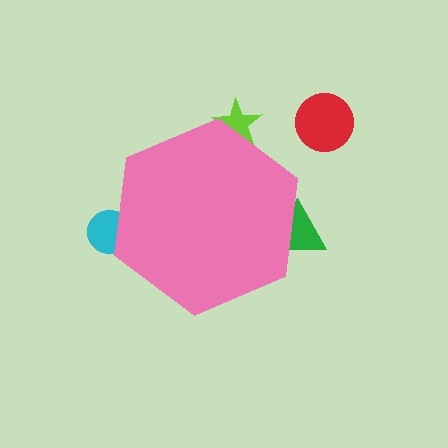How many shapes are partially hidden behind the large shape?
3 shapes are partially hidden.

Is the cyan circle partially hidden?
Yes, the cyan circle is partially hidden behind the pink hexagon.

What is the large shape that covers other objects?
A pink hexagon.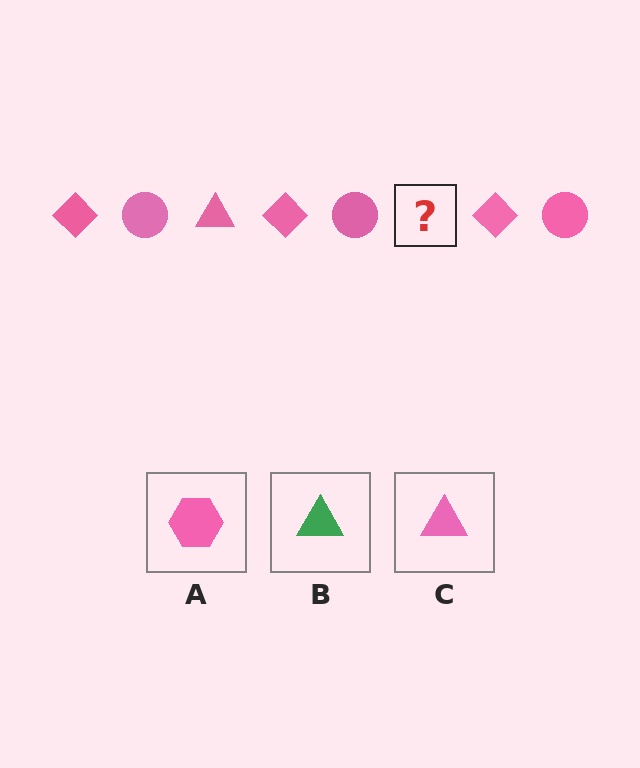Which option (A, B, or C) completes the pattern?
C.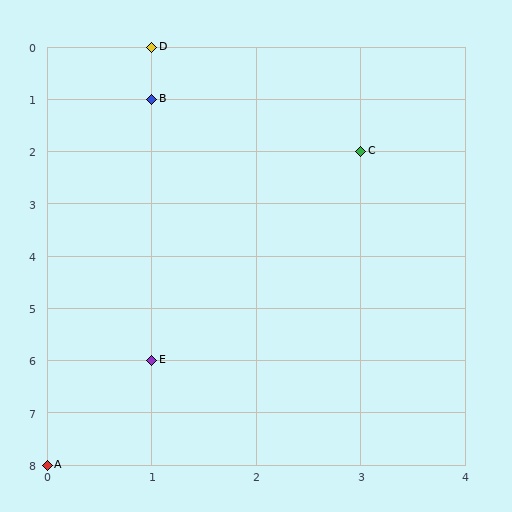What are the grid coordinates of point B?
Point B is at grid coordinates (1, 1).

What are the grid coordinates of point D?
Point D is at grid coordinates (1, 0).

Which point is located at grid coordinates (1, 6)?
Point E is at (1, 6).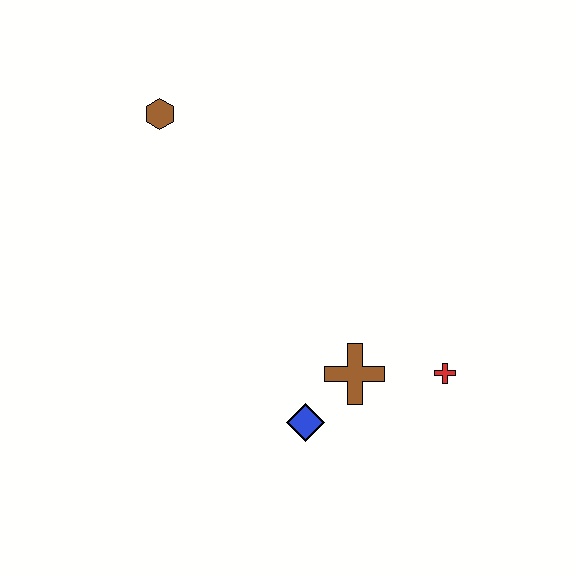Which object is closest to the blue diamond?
The brown cross is closest to the blue diamond.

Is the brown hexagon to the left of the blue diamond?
Yes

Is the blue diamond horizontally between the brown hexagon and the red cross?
Yes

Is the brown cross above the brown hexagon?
No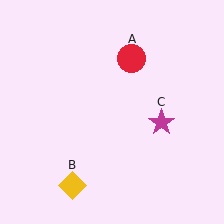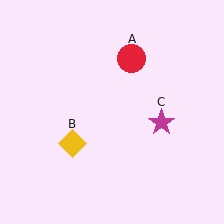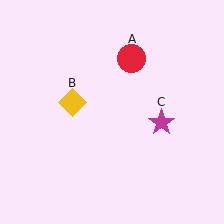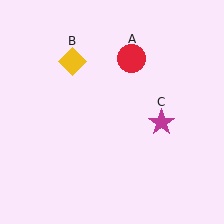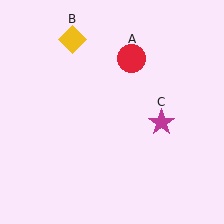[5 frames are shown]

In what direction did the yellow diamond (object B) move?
The yellow diamond (object B) moved up.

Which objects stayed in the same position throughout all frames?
Red circle (object A) and magenta star (object C) remained stationary.